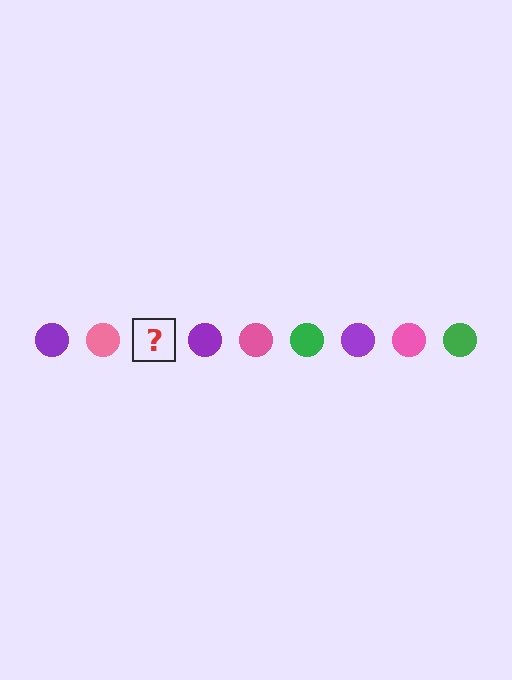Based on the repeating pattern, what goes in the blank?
The blank should be a green circle.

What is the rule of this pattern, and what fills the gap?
The rule is that the pattern cycles through purple, pink, green circles. The gap should be filled with a green circle.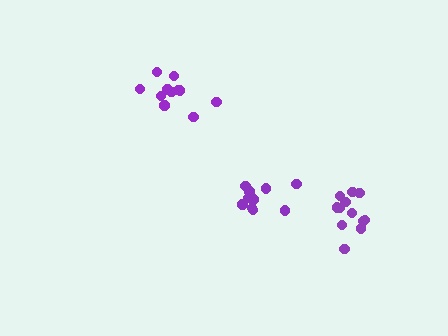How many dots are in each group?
Group 1: 11 dots, Group 2: 11 dots, Group 3: 12 dots (34 total).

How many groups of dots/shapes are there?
There are 3 groups.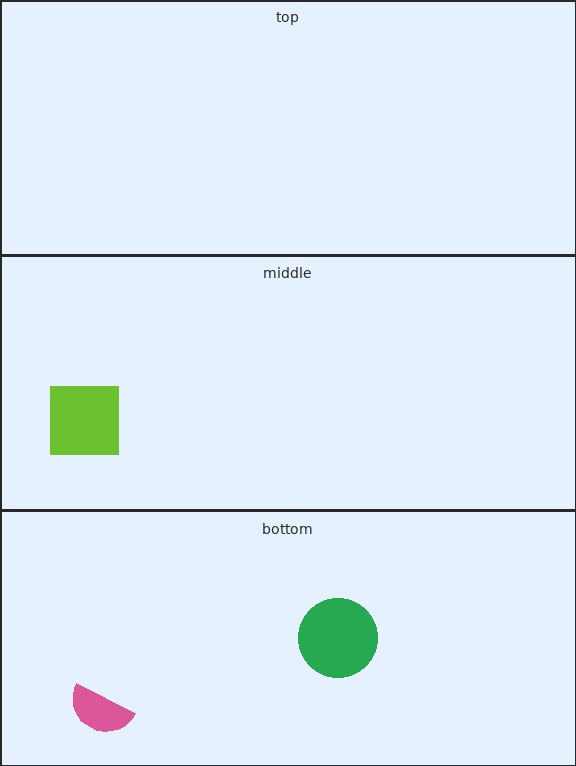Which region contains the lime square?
The middle region.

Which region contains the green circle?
The bottom region.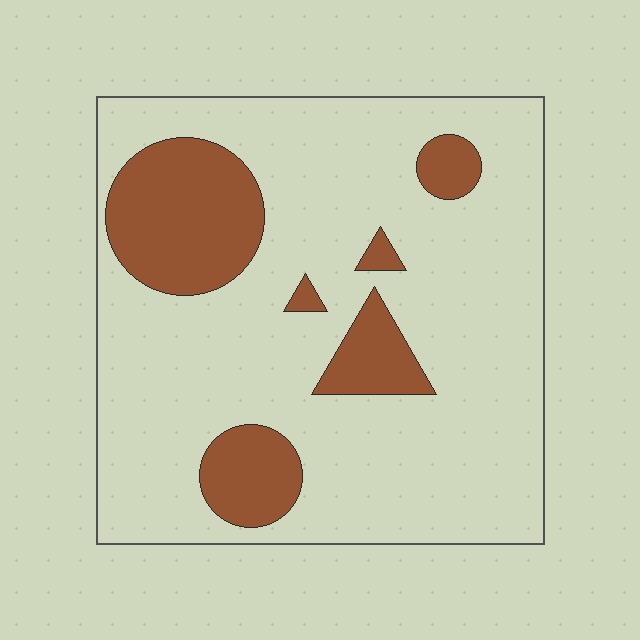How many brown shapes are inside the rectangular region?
6.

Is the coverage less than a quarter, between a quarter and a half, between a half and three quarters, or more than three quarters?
Less than a quarter.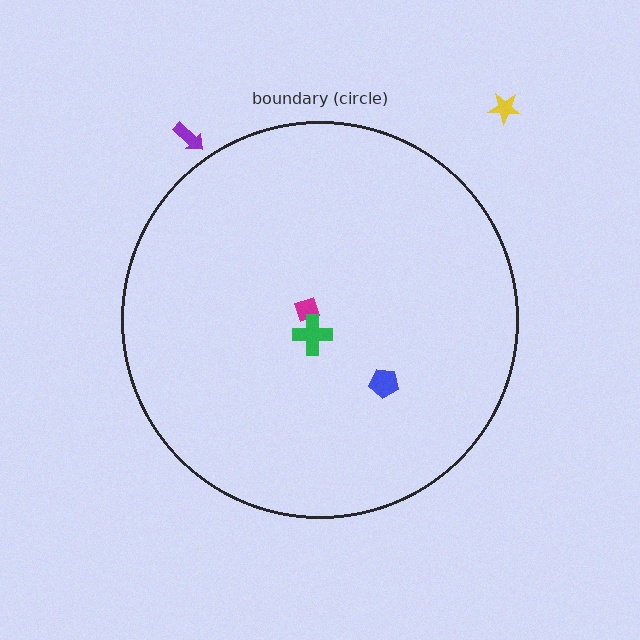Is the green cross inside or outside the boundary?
Inside.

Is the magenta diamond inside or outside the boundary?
Inside.